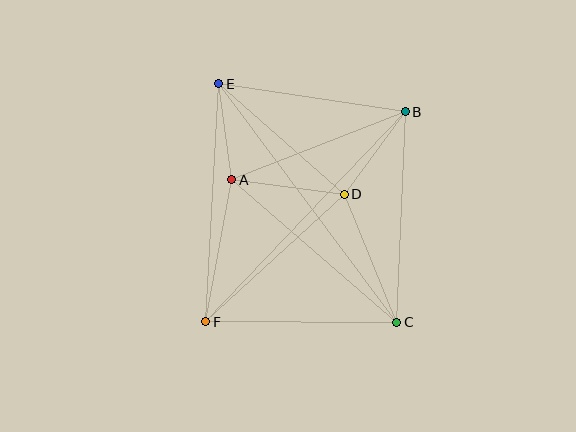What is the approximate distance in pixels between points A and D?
The distance between A and D is approximately 113 pixels.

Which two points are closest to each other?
Points A and E are closest to each other.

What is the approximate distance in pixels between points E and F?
The distance between E and F is approximately 238 pixels.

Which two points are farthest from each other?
Points C and E are farthest from each other.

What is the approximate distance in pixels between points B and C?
The distance between B and C is approximately 211 pixels.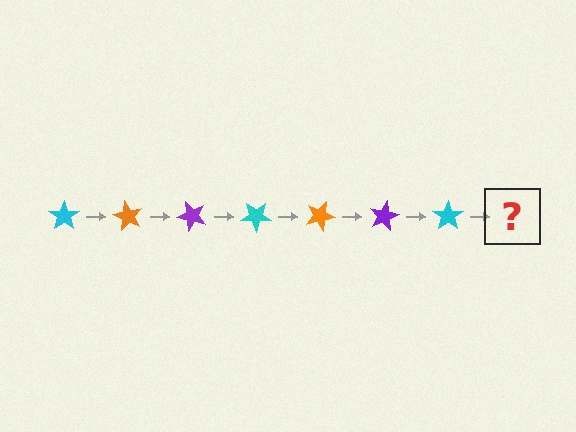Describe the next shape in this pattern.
It should be an orange star, rotated 420 degrees from the start.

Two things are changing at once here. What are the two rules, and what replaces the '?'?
The two rules are that it rotates 60 degrees each step and the color cycles through cyan, orange, and purple. The '?' should be an orange star, rotated 420 degrees from the start.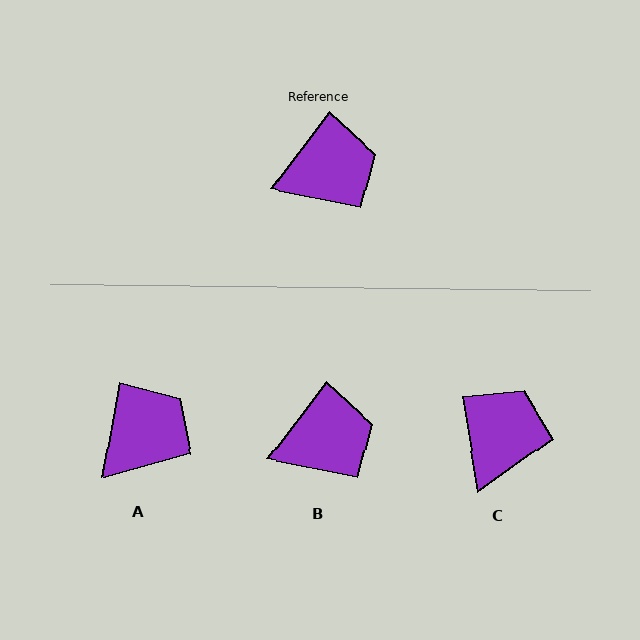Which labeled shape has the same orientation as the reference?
B.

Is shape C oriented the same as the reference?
No, it is off by about 47 degrees.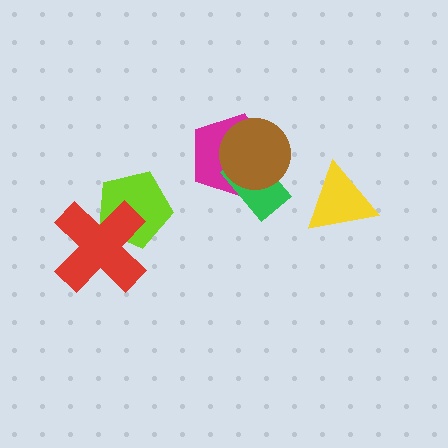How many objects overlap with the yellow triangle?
0 objects overlap with the yellow triangle.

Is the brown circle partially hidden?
No, no other shape covers it.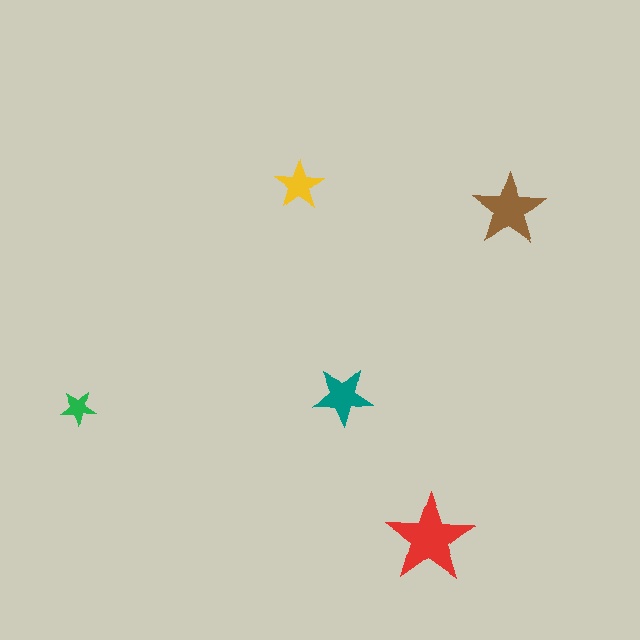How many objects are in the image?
There are 5 objects in the image.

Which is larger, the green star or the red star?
The red one.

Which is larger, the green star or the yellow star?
The yellow one.